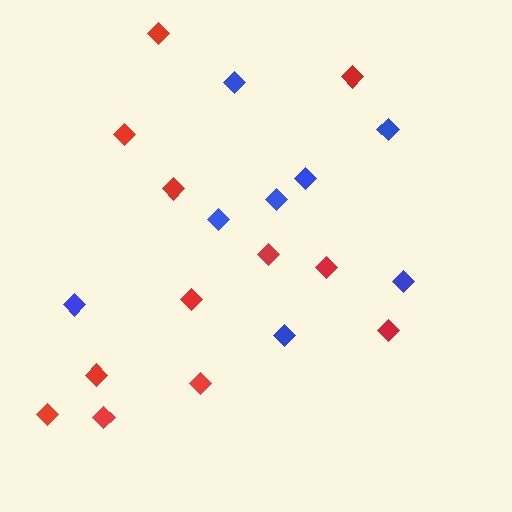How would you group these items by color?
There are 2 groups: one group of blue diamonds (8) and one group of red diamonds (12).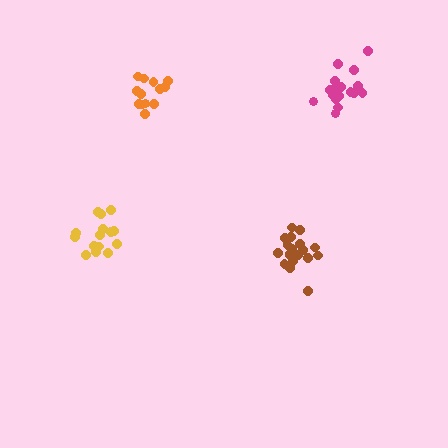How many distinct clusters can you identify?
There are 4 distinct clusters.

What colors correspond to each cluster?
The clusters are colored: magenta, orange, brown, yellow.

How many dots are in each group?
Group 1: 17 dots, Group 2: 14 dots, Group 3: 20 dots, Group 4: 15 dots (66 total).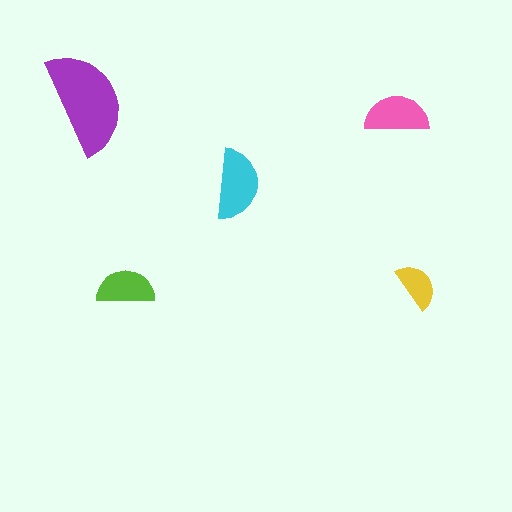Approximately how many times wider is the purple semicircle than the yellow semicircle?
About 2 times wider.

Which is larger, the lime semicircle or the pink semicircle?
The pink one.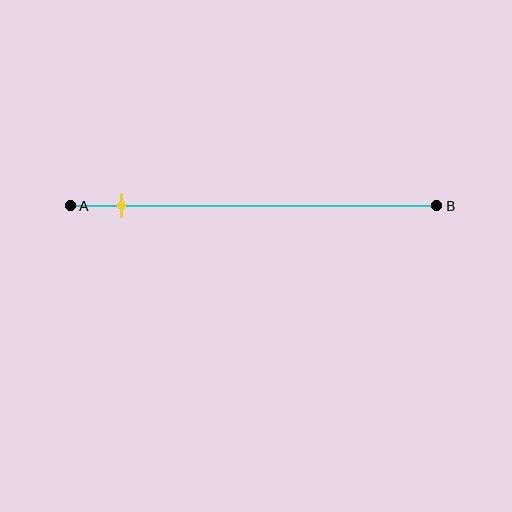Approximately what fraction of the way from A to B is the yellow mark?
The yellow mark is approximately 15% of the way from A to B.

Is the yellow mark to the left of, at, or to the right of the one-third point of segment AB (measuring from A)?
The yellow mark is to the left of the one-third point of segment AB.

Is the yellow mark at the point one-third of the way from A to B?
No, the mark is at about 15% from A, not at the 33% one-third point.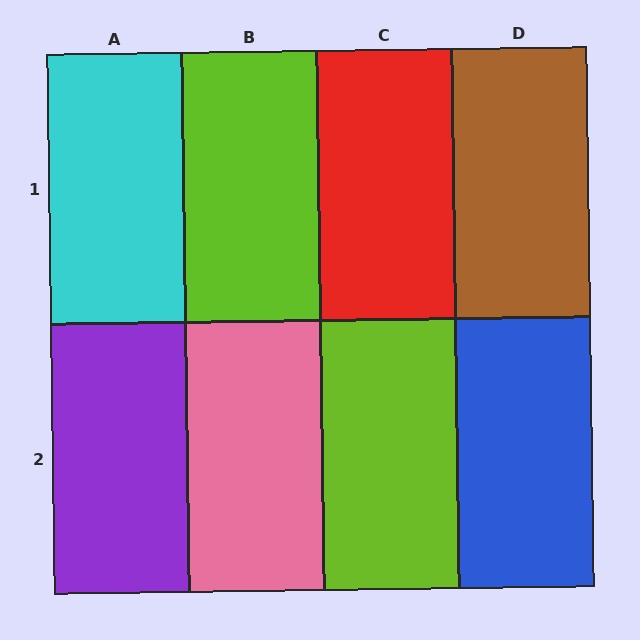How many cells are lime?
2 cells are lime.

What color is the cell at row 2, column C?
Lime.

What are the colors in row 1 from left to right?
Cyan, lime, red, brown.